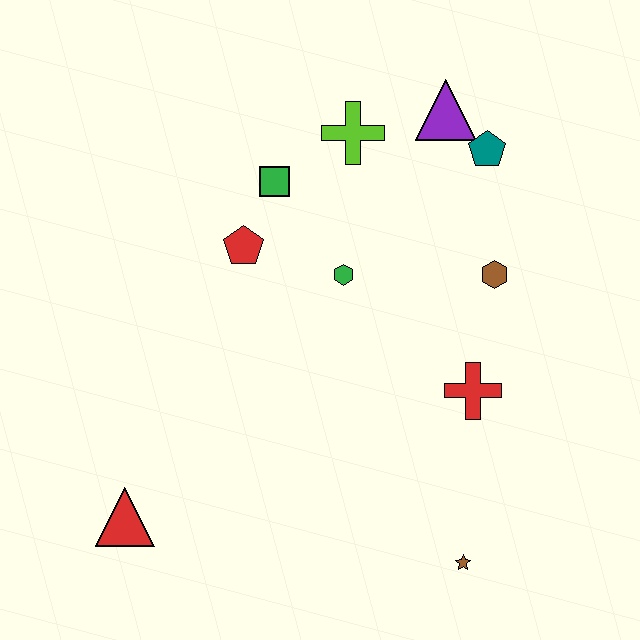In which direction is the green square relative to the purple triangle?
The green square is to the left of the purple triangle.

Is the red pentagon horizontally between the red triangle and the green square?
Yes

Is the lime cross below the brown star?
No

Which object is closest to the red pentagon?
The green square is closest to the red pentagon.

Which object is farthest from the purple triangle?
The red triangle is farthest from the purple triangle.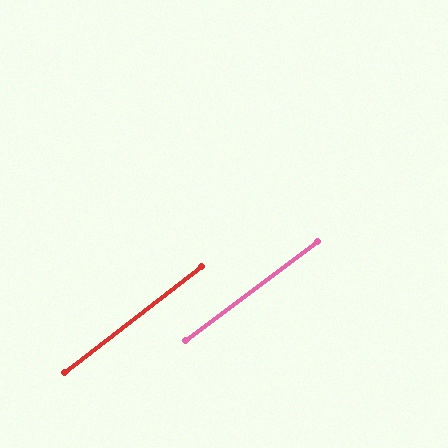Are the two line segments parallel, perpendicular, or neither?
Parallel — their directions differ by only 0.9°.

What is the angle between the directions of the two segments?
Approximately 1 degree.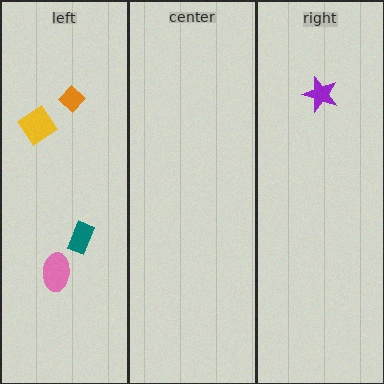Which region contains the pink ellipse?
The left region.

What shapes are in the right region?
The purple star.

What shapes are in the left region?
The yellow diamond, the orange diamond, the teal rectangle, the pink ellipse.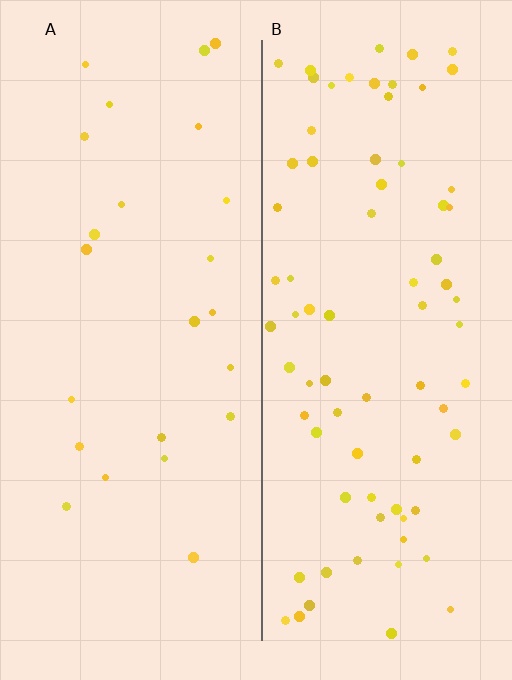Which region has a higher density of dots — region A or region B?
B (the right).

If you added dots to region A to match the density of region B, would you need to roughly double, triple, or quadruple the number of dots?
Approximately triple.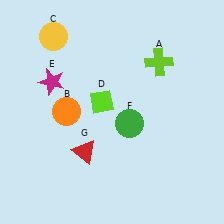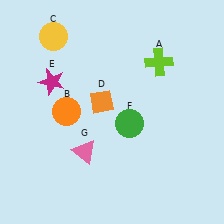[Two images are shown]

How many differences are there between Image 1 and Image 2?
There are 2 differences between the two images.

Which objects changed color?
D changed from lime to orange. G changed from red to pink.